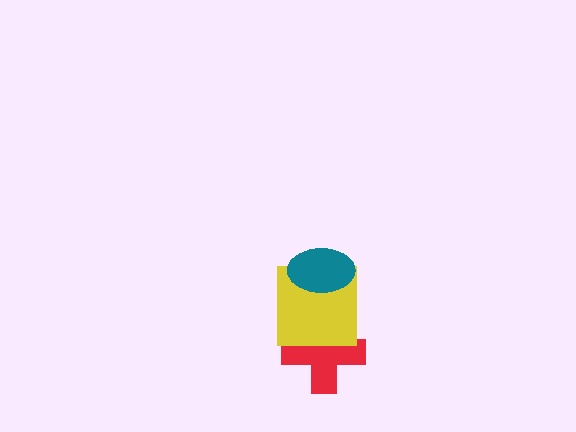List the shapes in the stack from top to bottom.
From top to bottom: the teal ellipse, the yellow square, the red cross.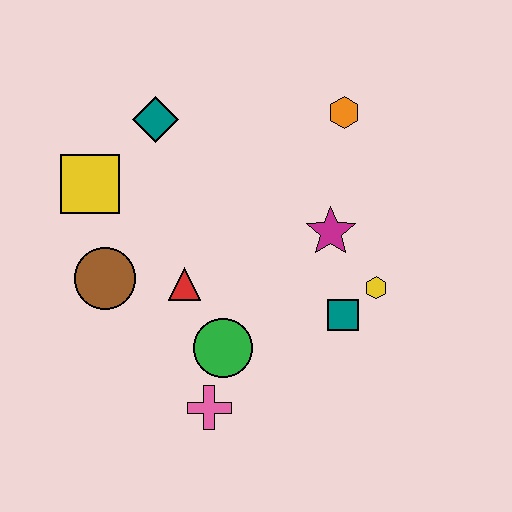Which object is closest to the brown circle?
The red triangle is closest to the brown circle.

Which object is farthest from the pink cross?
The orange hexagon is farthest from the pink cross.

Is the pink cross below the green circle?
Yes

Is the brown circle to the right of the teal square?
No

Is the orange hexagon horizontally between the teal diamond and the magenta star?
No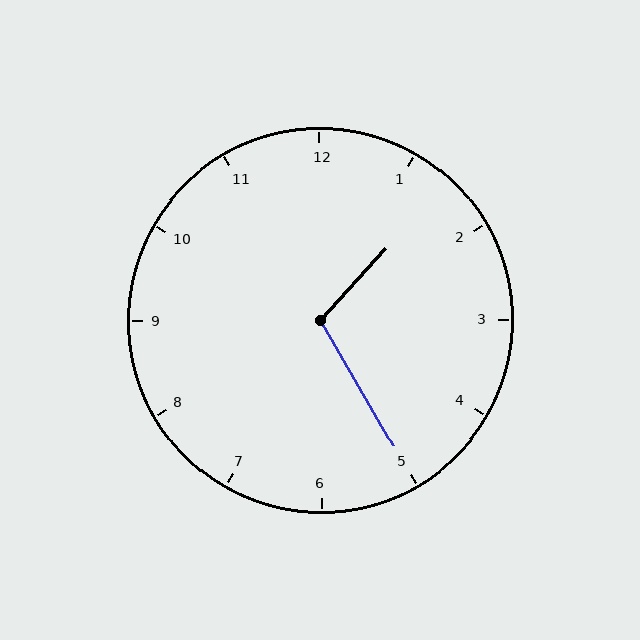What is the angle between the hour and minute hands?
Approximately 108 degrees.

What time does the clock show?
1:25.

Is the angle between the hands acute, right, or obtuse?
It is obtuse.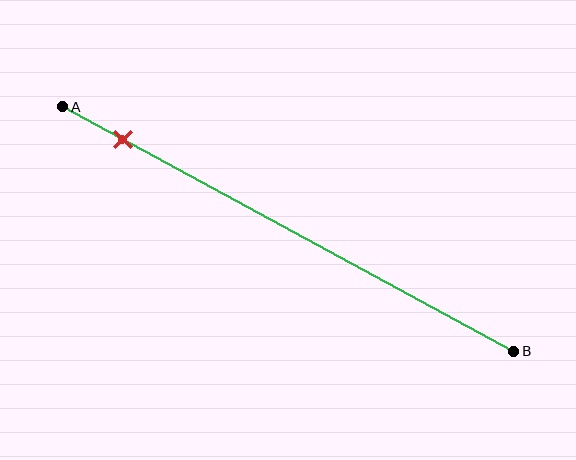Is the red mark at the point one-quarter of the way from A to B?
No, the mark is at about 15% from A, not at the 25% one-quarter point.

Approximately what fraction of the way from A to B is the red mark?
The red mark is approximately 15% of the way from A to B.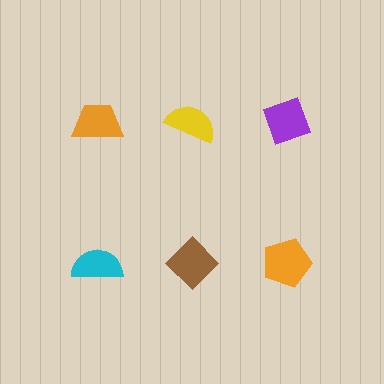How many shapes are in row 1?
3 shapes.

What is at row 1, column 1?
An orange trapezoid.